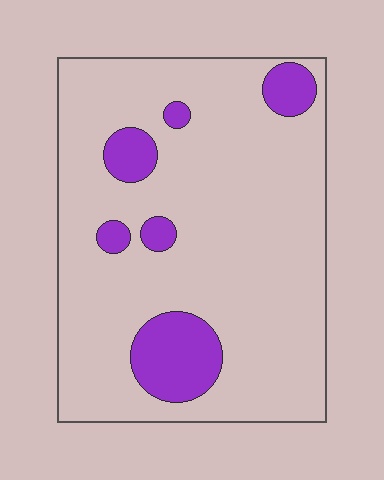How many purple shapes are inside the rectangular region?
6.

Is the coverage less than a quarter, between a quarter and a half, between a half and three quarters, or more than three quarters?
Less than a quarter.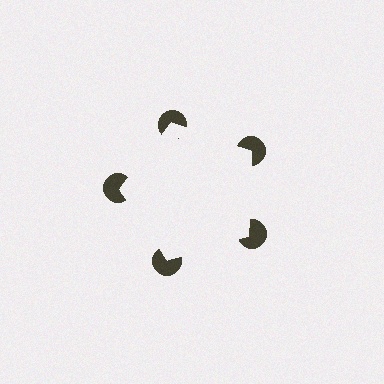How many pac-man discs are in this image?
There are 5 — one at each vertex of the illusory pentagon.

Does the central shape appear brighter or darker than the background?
It typically appears slightly brighter than the background, even though no actual brightness change is drawn.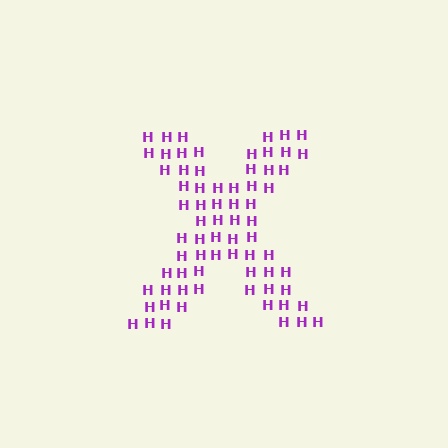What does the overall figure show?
The overall figure shows the letter X.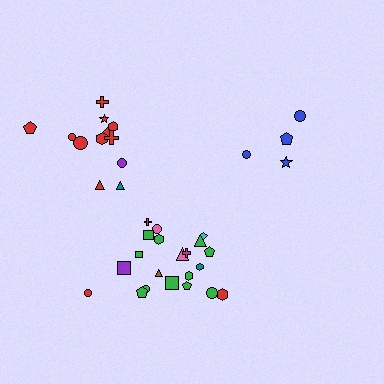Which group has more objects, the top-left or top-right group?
The top-left group.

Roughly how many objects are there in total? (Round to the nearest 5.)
Roughly 40 objects in total.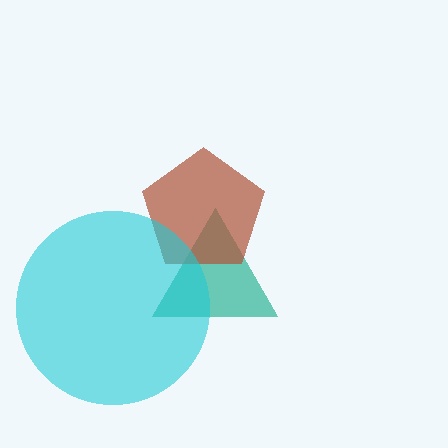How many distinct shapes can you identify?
There are 3 distinct shapes: a teal triangle, a brown pentagon, a cyan circle.